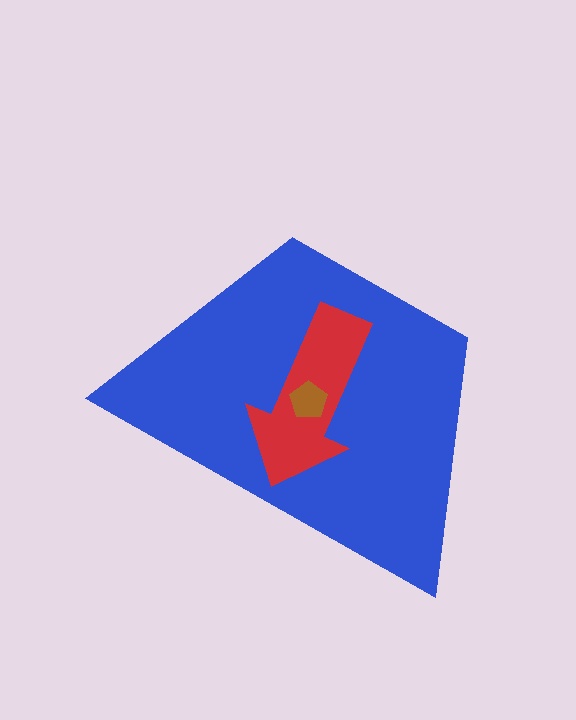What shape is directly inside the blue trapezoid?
The red arrow.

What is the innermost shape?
The brown pentagon.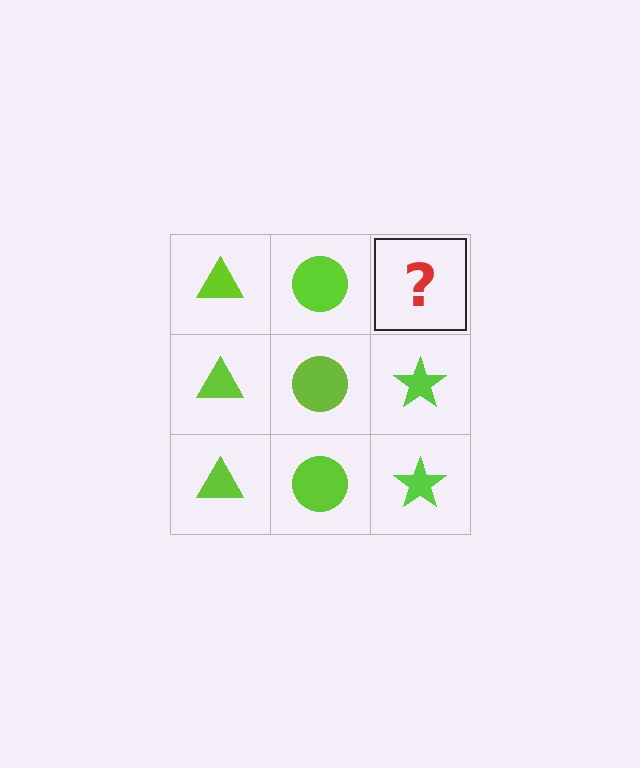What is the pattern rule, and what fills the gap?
The rule is that each column has a consistent shape. The gap should be filled with a lime star.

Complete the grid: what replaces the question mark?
The question mark should be replaced with a lime star.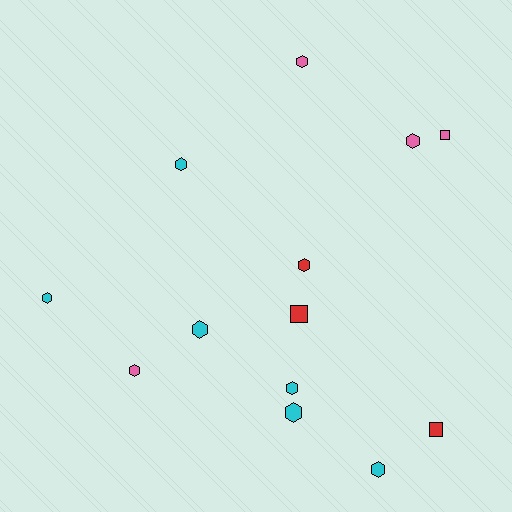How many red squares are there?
There are 2 red squares.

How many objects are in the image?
There are 13 objects.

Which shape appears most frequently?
Hexagon, with 10 objects.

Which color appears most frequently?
Cyan, with 6 objects.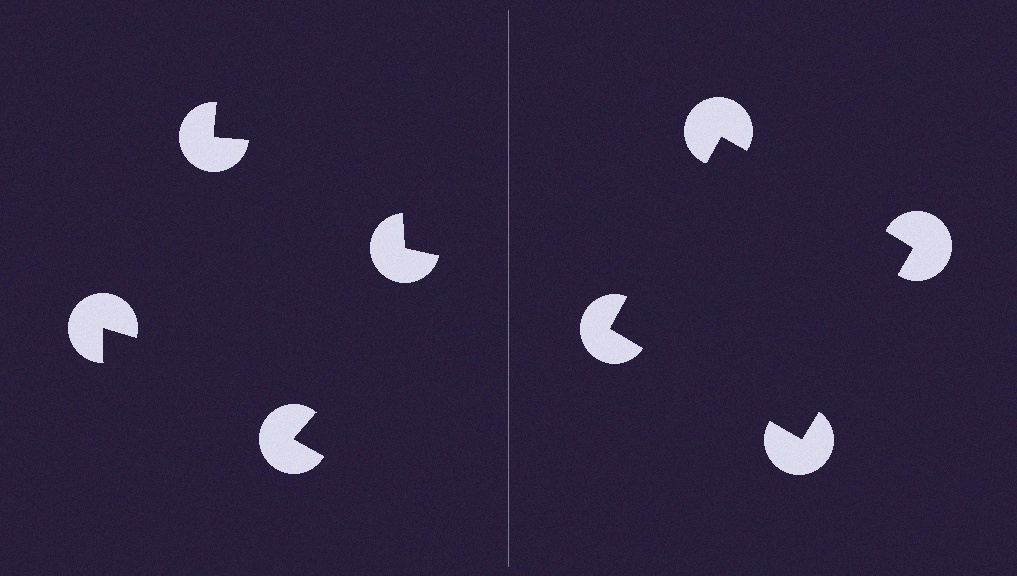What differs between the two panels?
The pac-man discs are positioned identically on both sides; only the wedge orientations differ. On the right they align to a square; on the left they are misaligned.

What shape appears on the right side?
An illusory square.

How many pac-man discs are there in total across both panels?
8 — 4 on each side.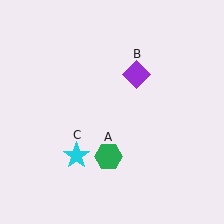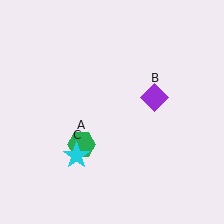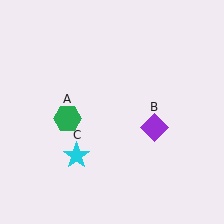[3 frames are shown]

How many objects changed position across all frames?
2 objects changed position: green hexagon (object A), purple diamond (object B).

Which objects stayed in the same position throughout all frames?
Cyan star (object C) remained stationary.